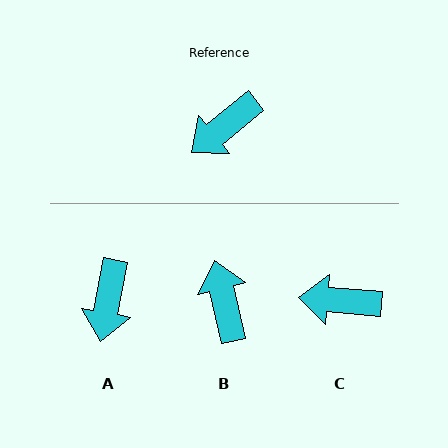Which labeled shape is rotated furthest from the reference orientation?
B, about 116 degrees away.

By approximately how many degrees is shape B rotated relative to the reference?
Approximately 116 degrees clockwise.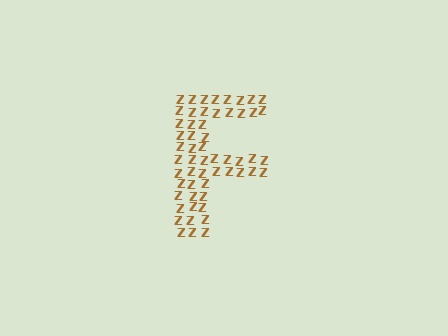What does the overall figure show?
The overall figure shows the letter F.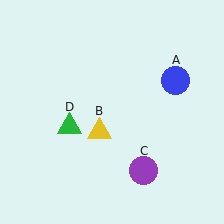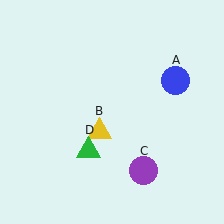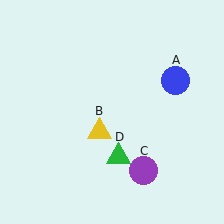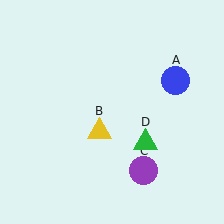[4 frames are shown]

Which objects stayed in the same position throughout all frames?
Blue circle (object A) and yellow triangle (object B) and purple circle (object C) remained stationary.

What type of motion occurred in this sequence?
The green triangle (object D) rotated counterclockwise around the center of the scene.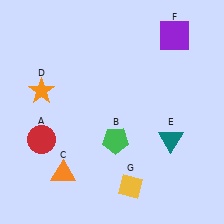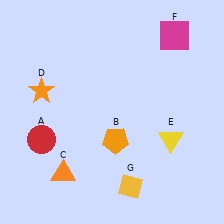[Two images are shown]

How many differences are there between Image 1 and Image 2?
There are 3 differences between the two images.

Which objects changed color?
B changed from green to orange. E changed from teal to yellow. F changed from purple to magenta.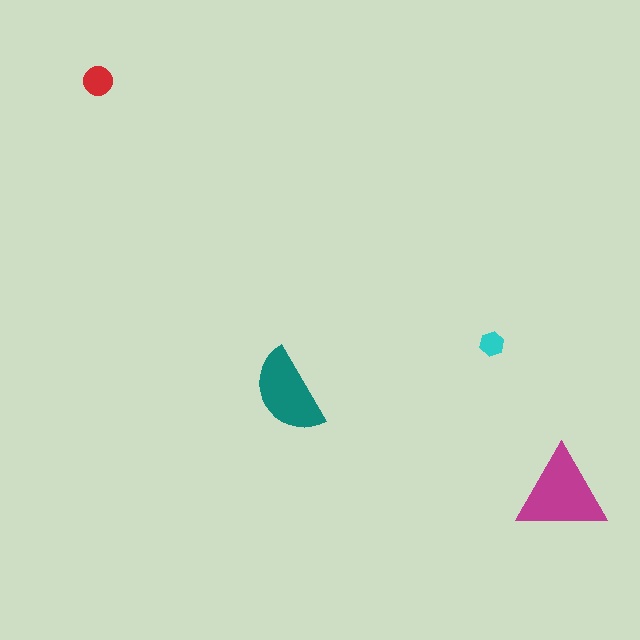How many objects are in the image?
There are 4 objects in the image.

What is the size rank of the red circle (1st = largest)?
3rd.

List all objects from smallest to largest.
The cyan hexagon, the red circle, the teal semicircle, the magenta triangle.